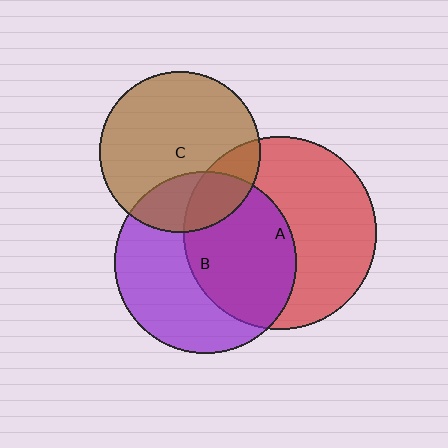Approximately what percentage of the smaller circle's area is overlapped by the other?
Approximately 25%.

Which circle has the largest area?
Circle A (red).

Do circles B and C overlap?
Yes.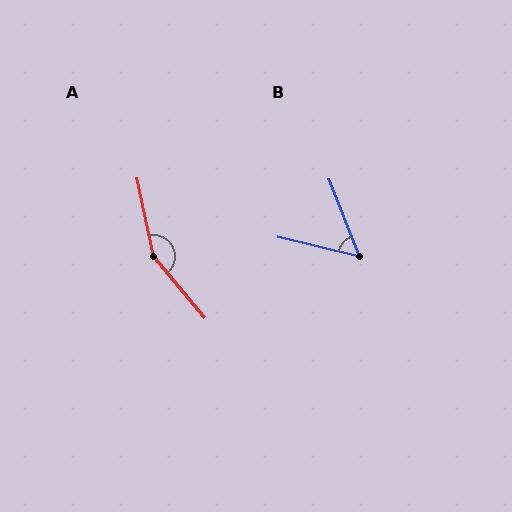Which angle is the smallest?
B, at approximately 55 degrees.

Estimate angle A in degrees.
Approximately 152 degrees.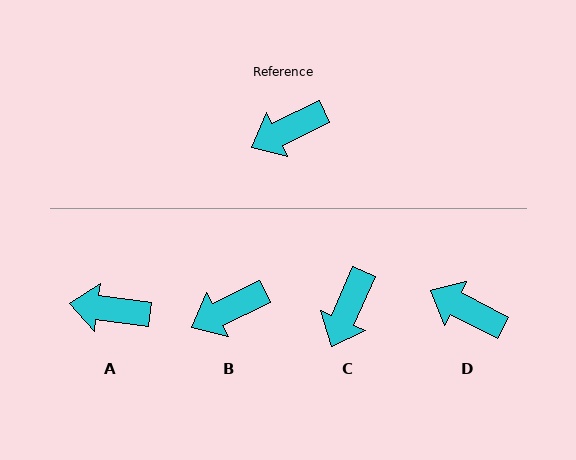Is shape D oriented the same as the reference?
No, it is off by about 54 degrees.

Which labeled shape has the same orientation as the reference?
B.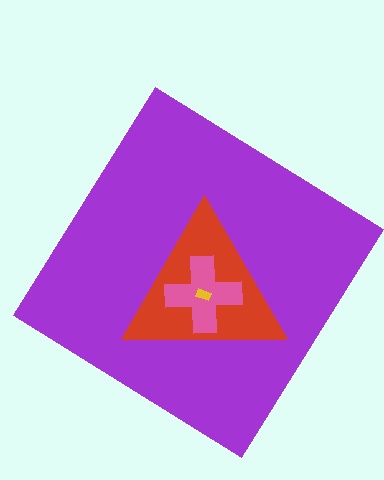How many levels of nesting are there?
4.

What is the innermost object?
The yellow rectangle.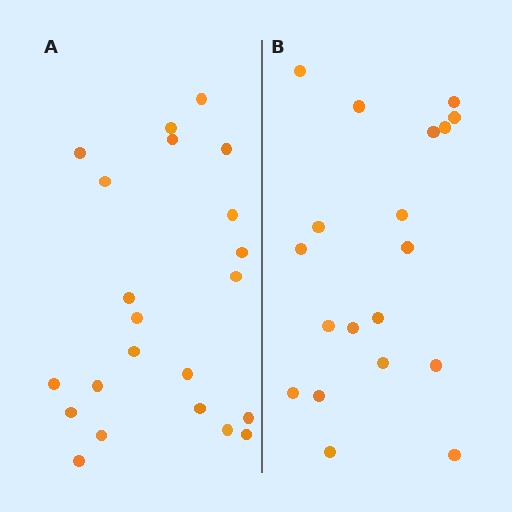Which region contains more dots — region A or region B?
Region A (the left region) has more dots.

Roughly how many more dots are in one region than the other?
Region A has just a few more — roughly 2 or 3 more dots than region B.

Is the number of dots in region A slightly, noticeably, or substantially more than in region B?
Region A has only slightly more — the two regions are fairly close. The ratio is roughly 1.2 to 1.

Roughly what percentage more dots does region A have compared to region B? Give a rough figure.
About 15% more.